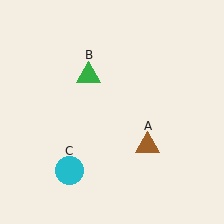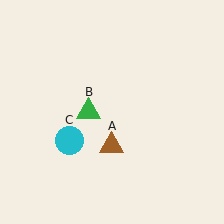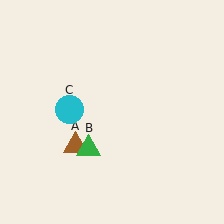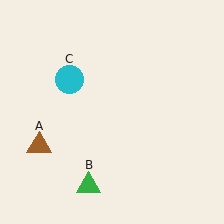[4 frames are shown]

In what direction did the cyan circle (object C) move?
The cyan circle (object C) moved up.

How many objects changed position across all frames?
3 objects changed position: brown triangle (object A), green triangle (object B), cyan circle (object C).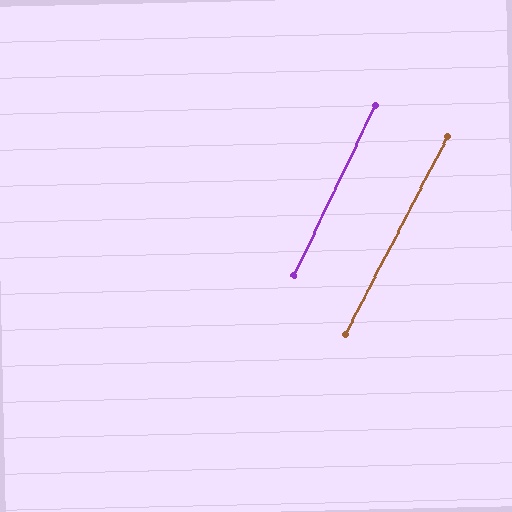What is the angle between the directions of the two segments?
Approximately 2 degrees.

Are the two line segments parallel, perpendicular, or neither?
Parallel — their directions differ by only 1.9°.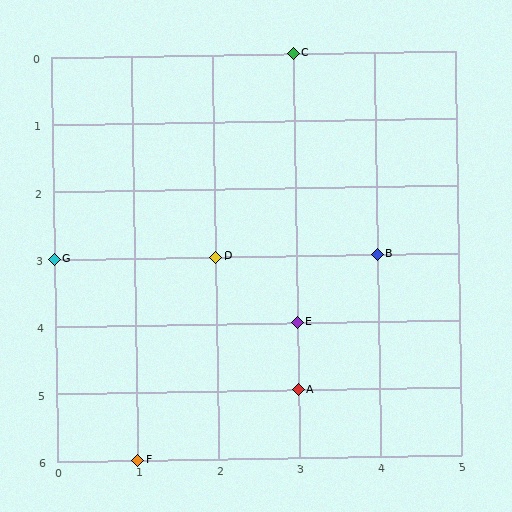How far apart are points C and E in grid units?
Points C and E are 4 rows apart.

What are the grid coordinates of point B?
Point B is at grid coordinates (4, 3).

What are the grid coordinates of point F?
Point F is at grid coordinates (1, 6).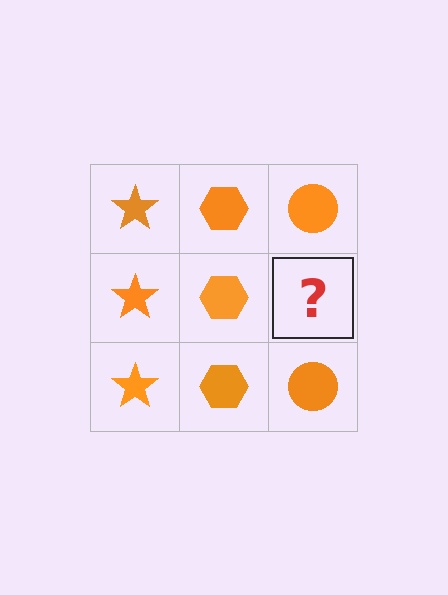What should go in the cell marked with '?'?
The missing cell should contain an orange circle.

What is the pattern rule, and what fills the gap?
The rule is that each column has a consistent shape. The gap should be filled with an orange circle.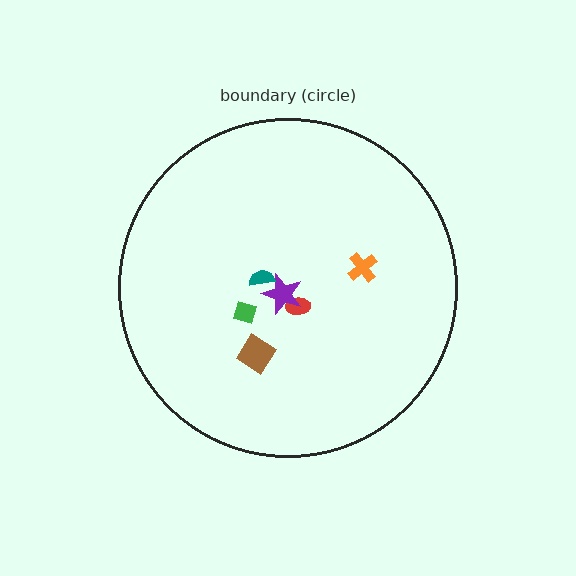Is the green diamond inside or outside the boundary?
Inside.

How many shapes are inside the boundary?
6 inside, 0 outside.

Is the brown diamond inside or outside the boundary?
Inside.